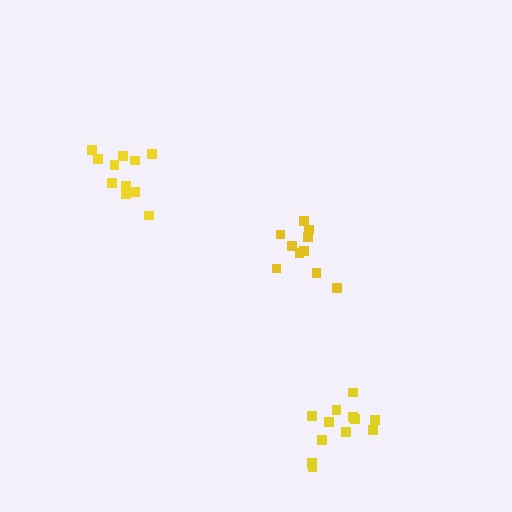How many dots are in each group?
Group 1: 11 dots, Group 2: 10 dots, Group 3: 12 dots (33 total).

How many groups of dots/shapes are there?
There are 3 groups.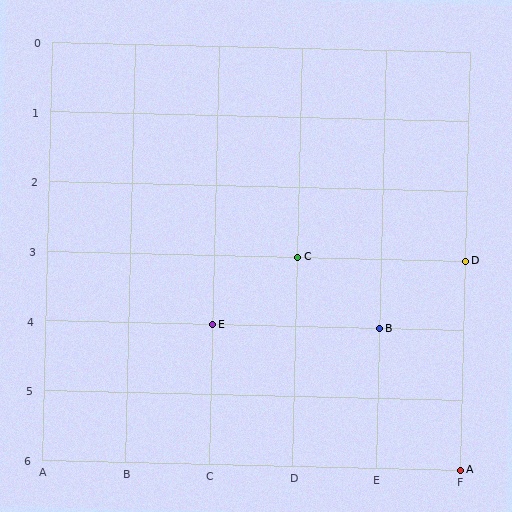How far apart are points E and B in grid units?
Points E and B are 2 columns apart.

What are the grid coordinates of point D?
Point D is at grid coordinates (F, 3).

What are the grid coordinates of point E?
Point E is at grid coordinates (C, 4).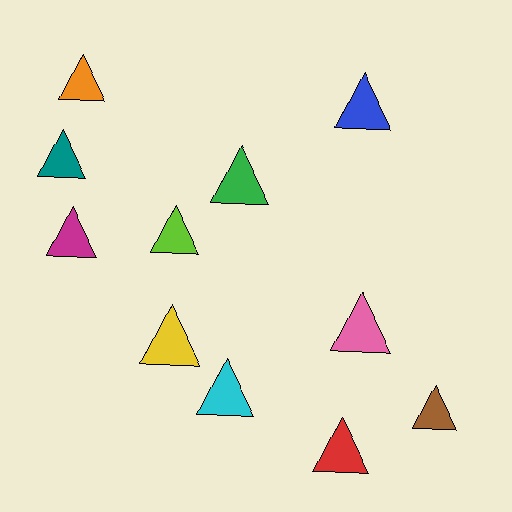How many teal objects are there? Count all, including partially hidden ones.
There is 1 teal object.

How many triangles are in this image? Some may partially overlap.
There are 11 triangles.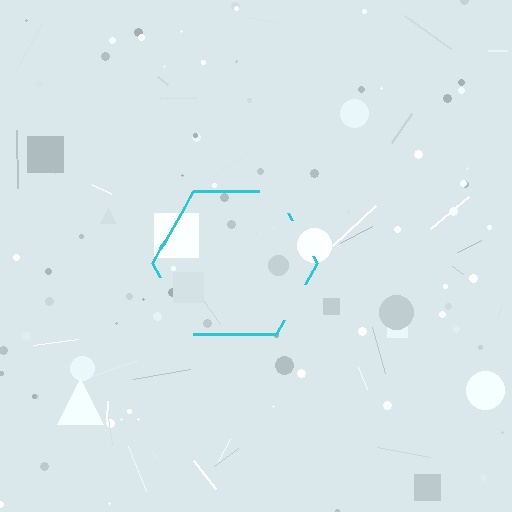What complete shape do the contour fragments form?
The contour fragments form a hexagon.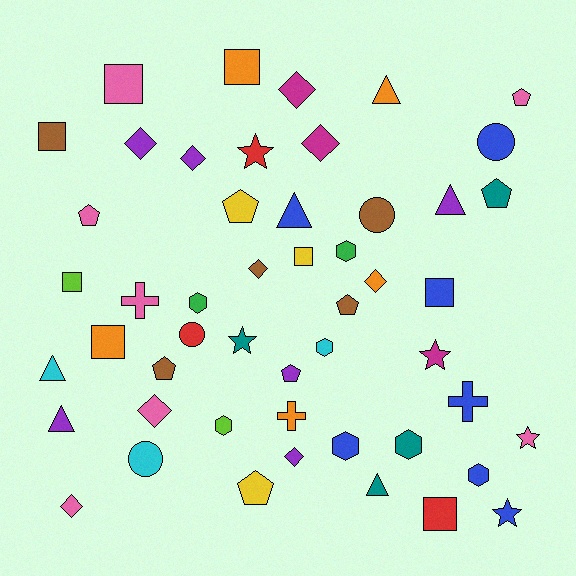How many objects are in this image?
There are 50 objects.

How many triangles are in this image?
There are 6 triangles.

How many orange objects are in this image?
There are 5 orange objects.